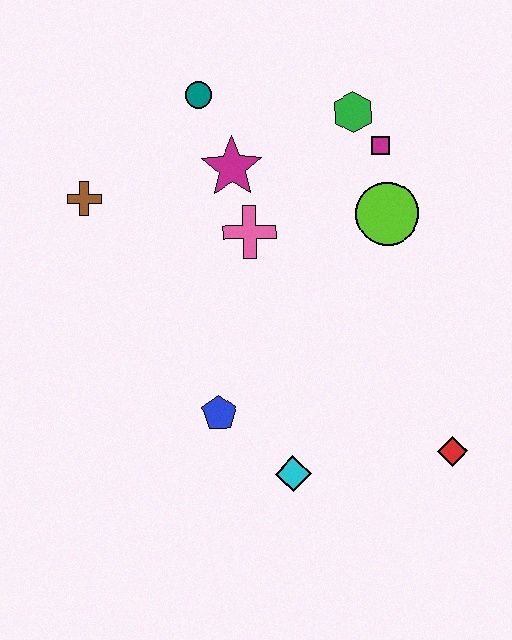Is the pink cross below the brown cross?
Yes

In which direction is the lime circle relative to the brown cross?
The lime circle is to the right of the brown cross.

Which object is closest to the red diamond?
The cyan diamond is closest to the red diamond.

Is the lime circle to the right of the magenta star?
Yes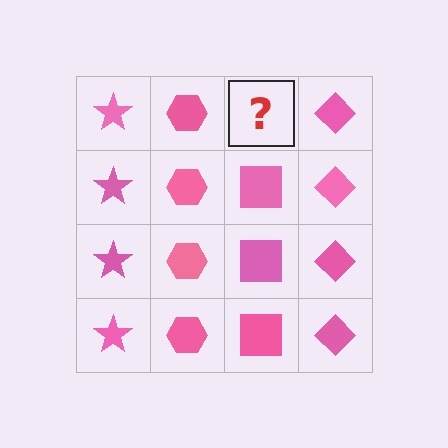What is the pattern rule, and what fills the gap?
The rule is that each column has a consistent shape. The gap should be filled with a pink square.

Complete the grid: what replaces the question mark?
The question mark should be replaced with a pink square.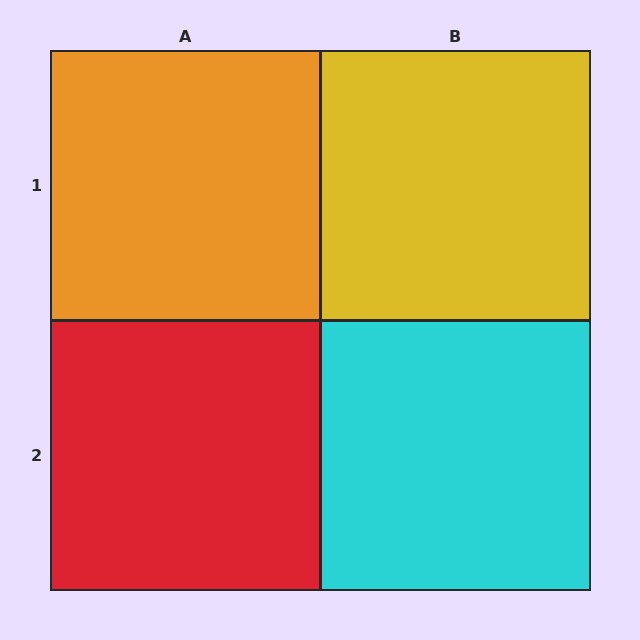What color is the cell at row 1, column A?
Orange.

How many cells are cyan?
1 cell is cyan.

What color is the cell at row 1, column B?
Yellow.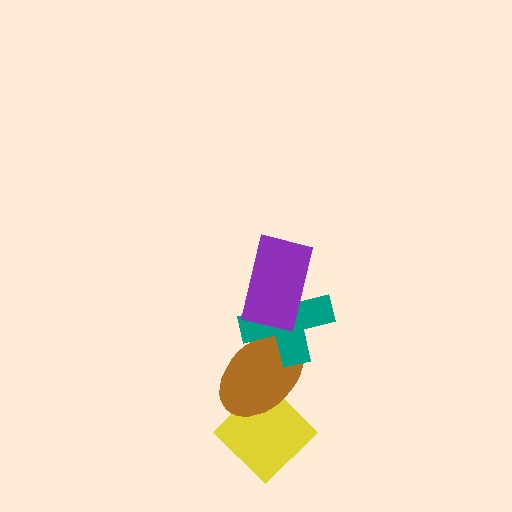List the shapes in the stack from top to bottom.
From top to bottom: the purple rectangle, the teal cross, the brown ellipse, the yellow diamond.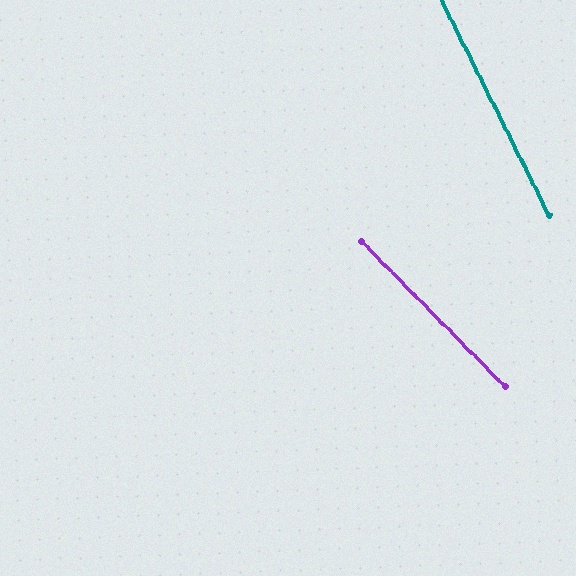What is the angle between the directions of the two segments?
Approximately 18 degrees.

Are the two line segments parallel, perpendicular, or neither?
Neither parallel nor perpendicular — they differ by about 18°.